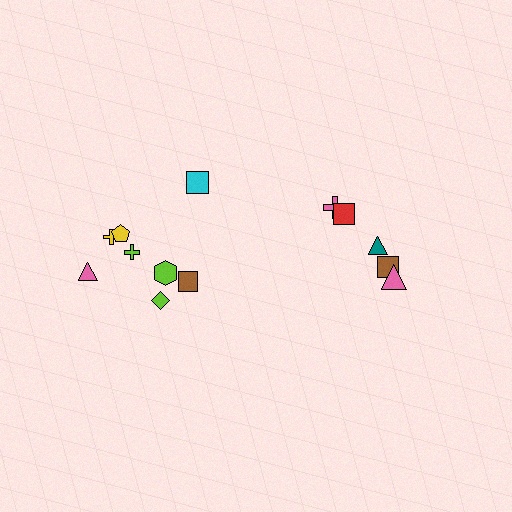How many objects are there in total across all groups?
There are 13 objects.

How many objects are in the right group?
There are 5 objects.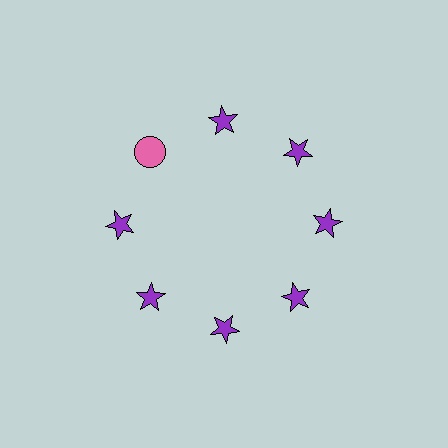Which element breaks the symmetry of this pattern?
The pink circle at roughly the 10 o'clock position breaks the symmetry. All other shapes are purple stars.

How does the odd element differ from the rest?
It differs in both color (pink instead of purple) and shape (circle instead of star).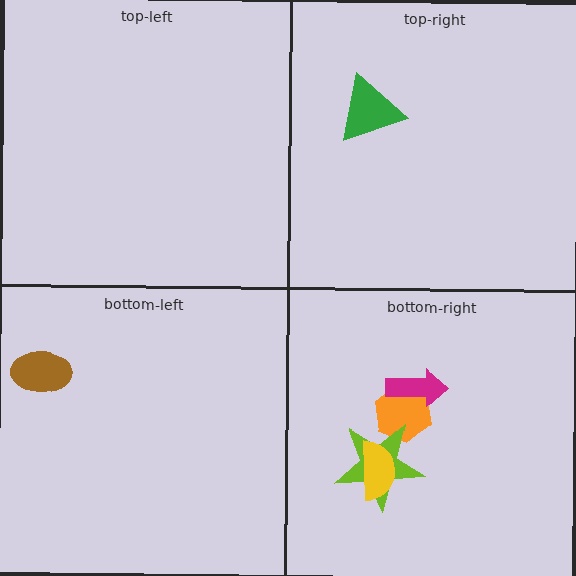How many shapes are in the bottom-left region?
1.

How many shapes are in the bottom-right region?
4.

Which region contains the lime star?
The bottom-right region.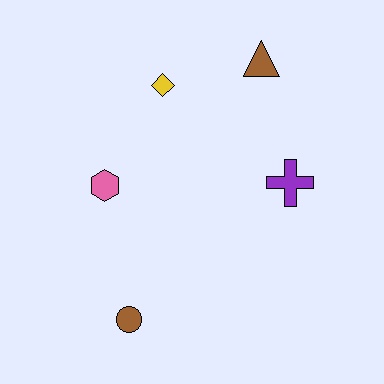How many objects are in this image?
There are 5 objects.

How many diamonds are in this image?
There is 1 diamond.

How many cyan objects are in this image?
There are no cyan objects.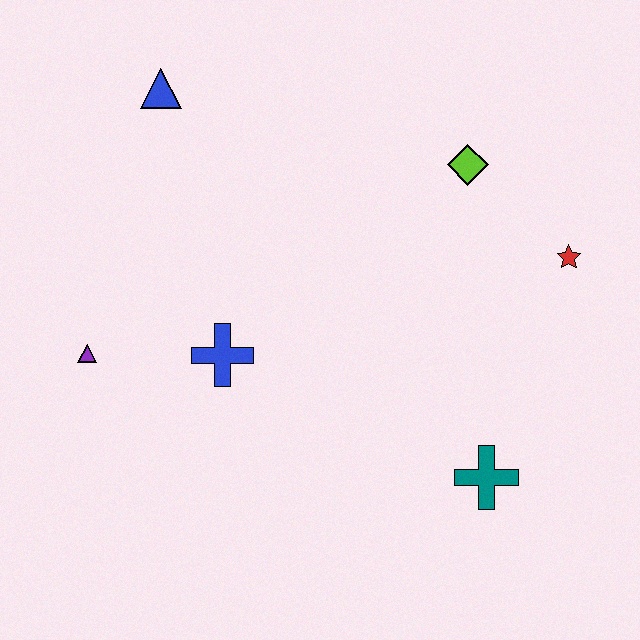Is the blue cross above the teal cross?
Yes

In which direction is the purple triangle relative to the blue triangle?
The purple triangle is below the blue triangle.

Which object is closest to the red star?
The lime diamond is closest to the red star.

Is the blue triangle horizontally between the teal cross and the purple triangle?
Yes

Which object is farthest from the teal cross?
The blue triangle is farthest from the teal cross.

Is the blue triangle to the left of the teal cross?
Yes